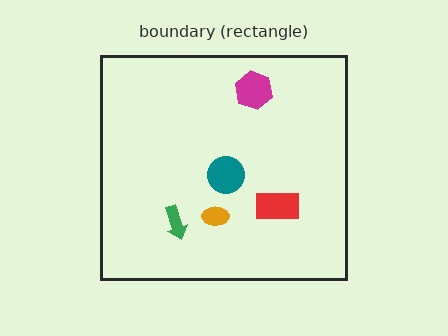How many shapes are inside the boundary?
5 inside, 0 outside.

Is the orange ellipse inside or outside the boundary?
Inside.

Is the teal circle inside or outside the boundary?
Inside.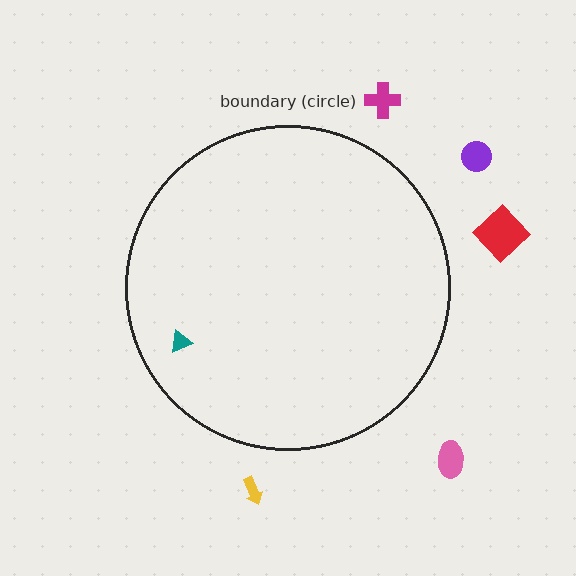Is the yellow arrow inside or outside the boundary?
Outside.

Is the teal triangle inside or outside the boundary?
Inside.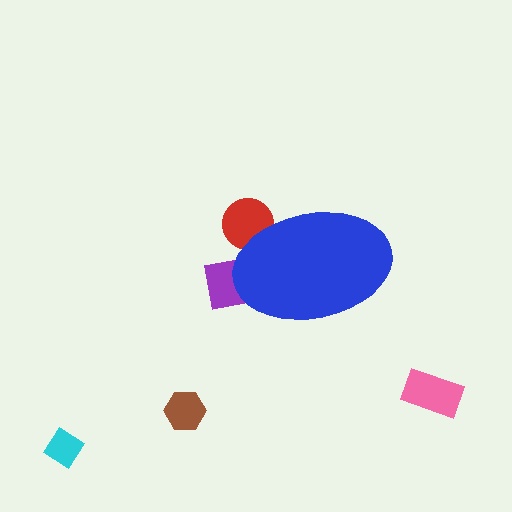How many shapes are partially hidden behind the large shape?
2 shapes are partially hidden.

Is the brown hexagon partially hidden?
No, the brown hexagon is fully visible.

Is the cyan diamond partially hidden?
No, the cyan diamond is fully visible.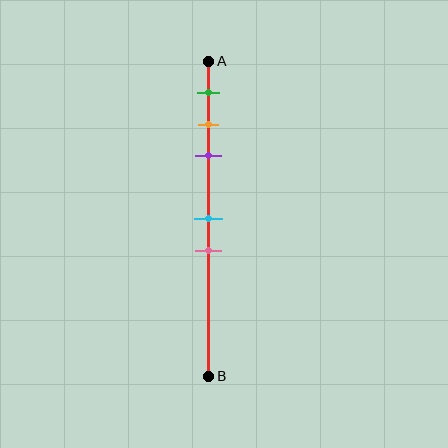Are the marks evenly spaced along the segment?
No, the marks are not evenly spaced.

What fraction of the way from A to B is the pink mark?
The pink mark is approximately 60% (0.6) of the way from A to B.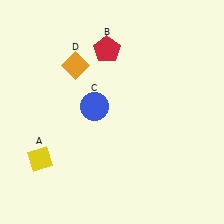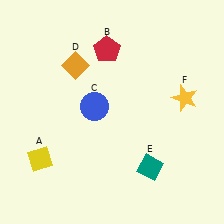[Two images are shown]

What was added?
A teal diamond (E), a yellow star (F) were added in Image 2.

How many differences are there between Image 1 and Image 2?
There are 2 differences between the two images.